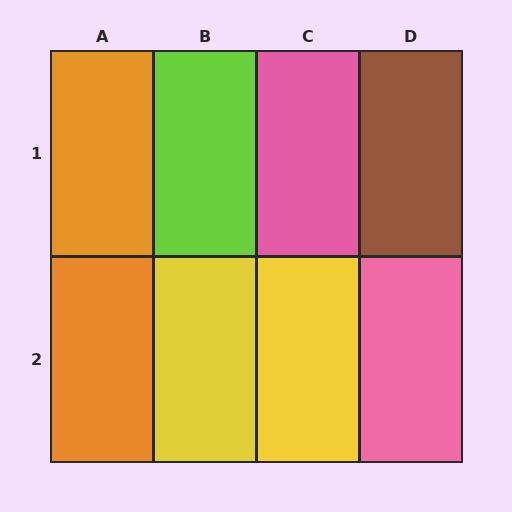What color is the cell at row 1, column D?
Brown.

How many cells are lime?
1 cell is lime.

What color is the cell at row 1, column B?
Lime.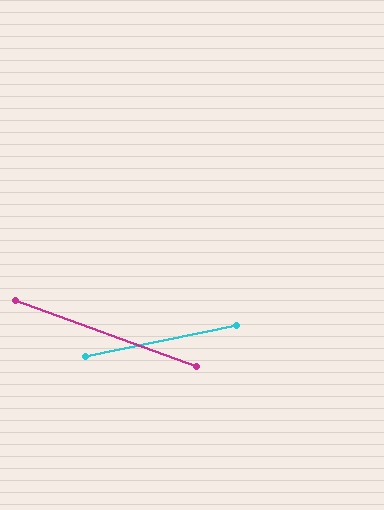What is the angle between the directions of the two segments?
Approximately 32 degrees.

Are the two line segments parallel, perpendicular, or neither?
Neither parallel nor perpendicular — they differ by about 32°.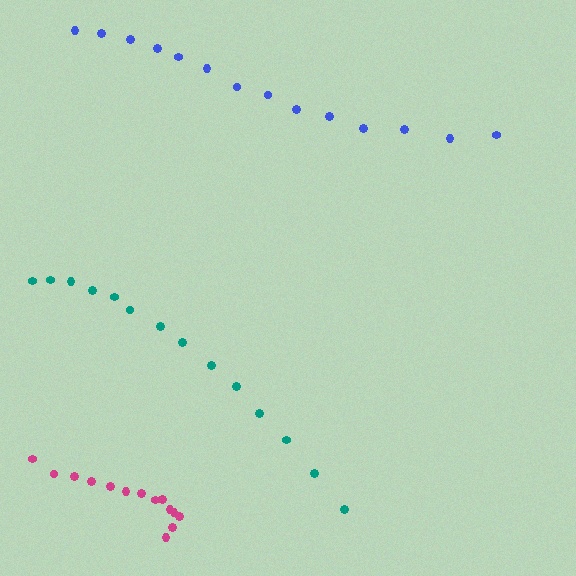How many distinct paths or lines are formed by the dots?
There are 3 distinct paths.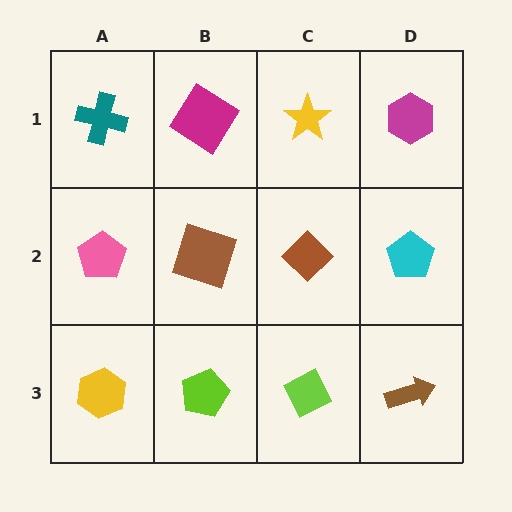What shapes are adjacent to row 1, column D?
A cyan pentagon (row 2, column D), a yellow star (row 1, column C).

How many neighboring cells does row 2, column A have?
3.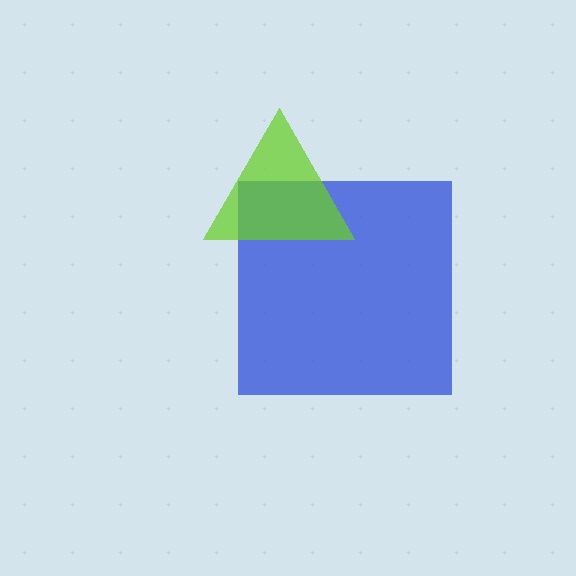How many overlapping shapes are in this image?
There are 2 overlapping shapes in the image.